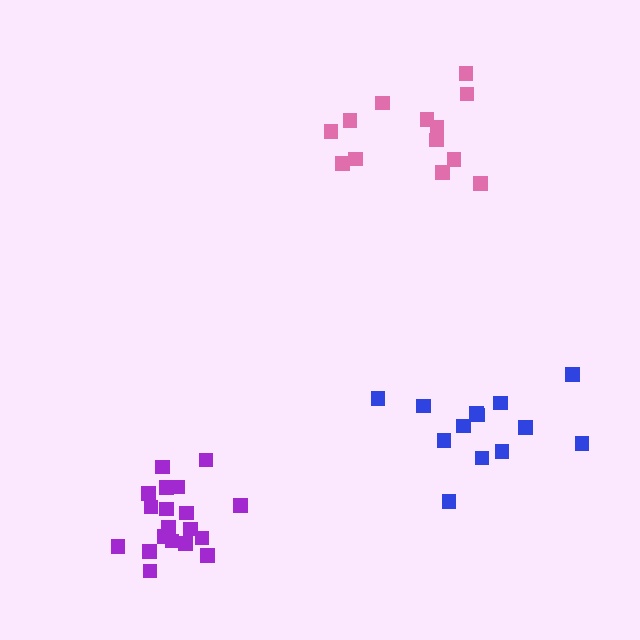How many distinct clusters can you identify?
There are 3 distinct clusters.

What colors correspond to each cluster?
The clusters are colored: blue, pink, purple.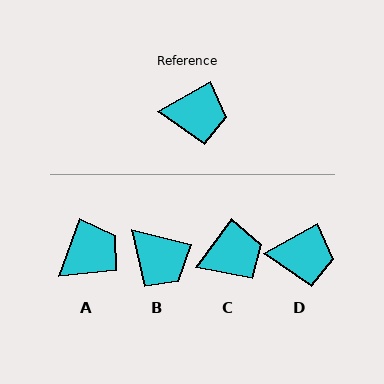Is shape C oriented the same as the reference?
No, it is off by about 24 degrees.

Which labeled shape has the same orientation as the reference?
D.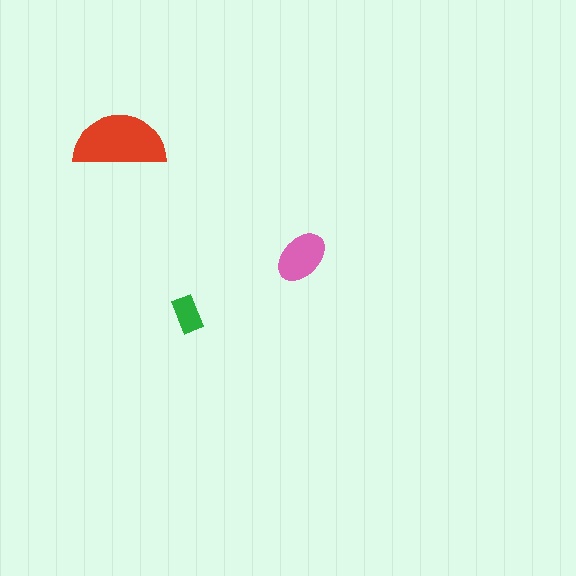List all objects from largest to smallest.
The red semicircle, the pink ellipse, the green rectangle.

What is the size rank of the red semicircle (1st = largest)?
1st.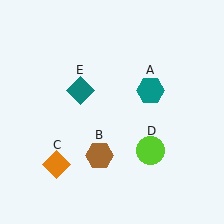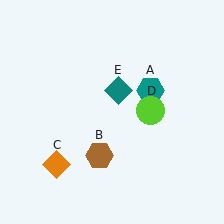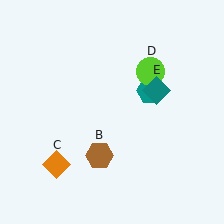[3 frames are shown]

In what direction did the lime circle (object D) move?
The lime circle (object D) moved up.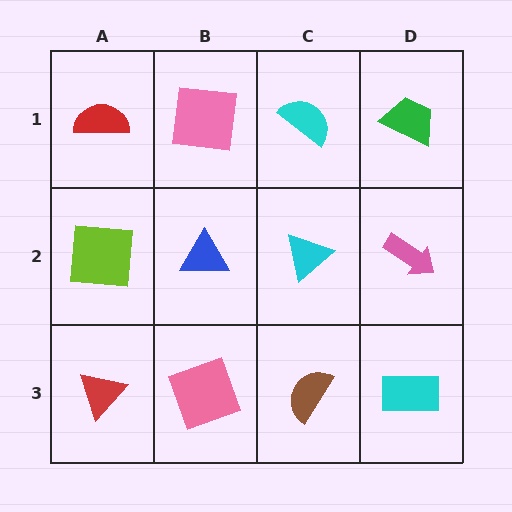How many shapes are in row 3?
4 shapes.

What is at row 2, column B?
A blue triangle.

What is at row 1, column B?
A pink square.